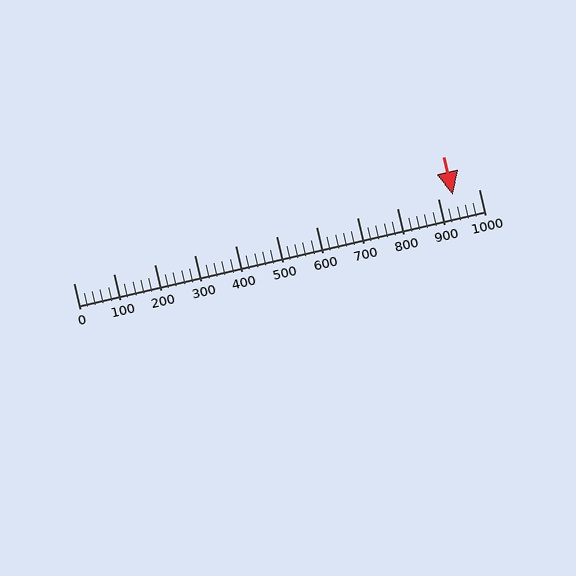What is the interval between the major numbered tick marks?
The major tick marks are spaced 100 units apart.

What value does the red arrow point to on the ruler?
The red arrow points to approximately 936.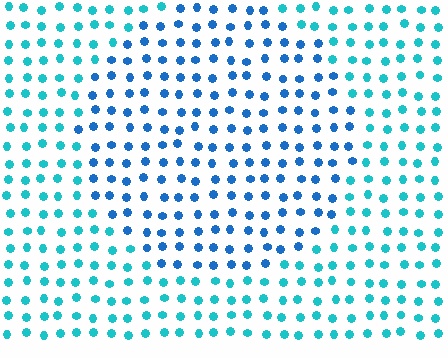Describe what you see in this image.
The image is filled with small cyan elements in a uniform arrangement. A circle-shaped region is visible where the elements are tinted to a slightly different hue, forming a subtle color boundary.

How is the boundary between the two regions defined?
The boundary is defined purely by a slight shift in hue (about 30 degrees). Spacing, size, and orientation are identical on both sides.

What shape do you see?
I see a circle.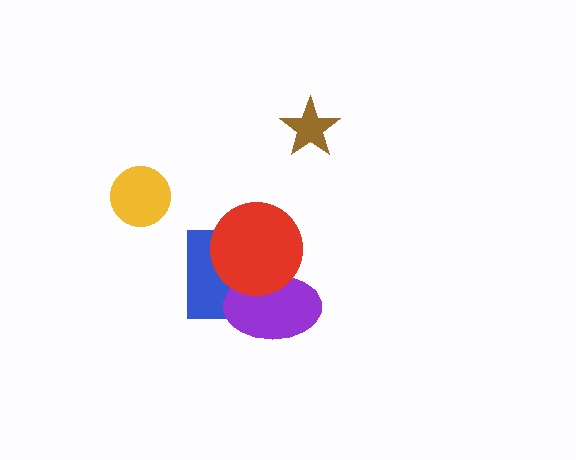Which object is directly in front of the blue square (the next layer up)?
The purple ellipse is directly in front of the blue square.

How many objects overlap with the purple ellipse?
2 objects overlap with the purple ellipse.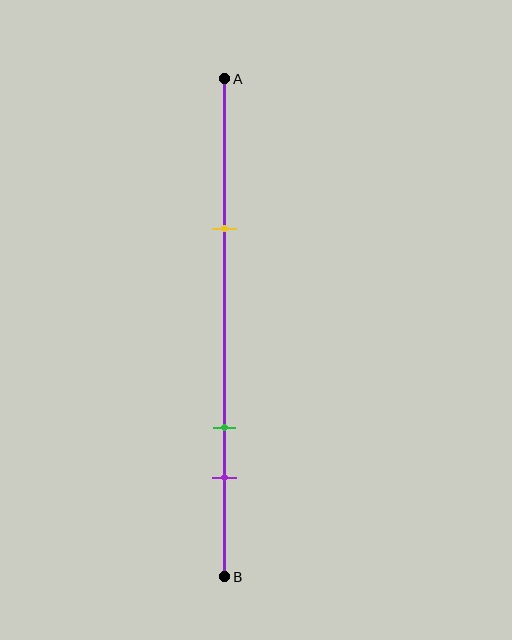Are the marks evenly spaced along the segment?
No, the marks are not evenly spaced.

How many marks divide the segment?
There are 3 marks dividing the segment.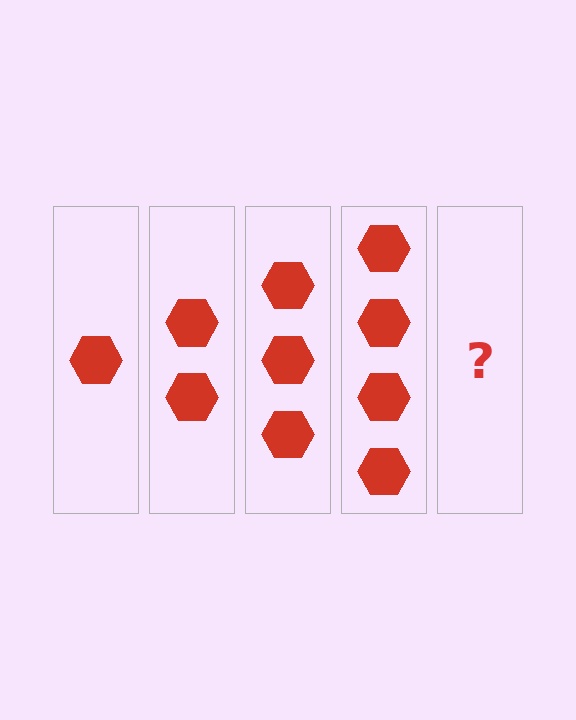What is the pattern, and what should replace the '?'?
The pattern is that each step adds one more hexagon. The '?' should be 5 hexagons.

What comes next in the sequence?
The next element should be 5 hexagons.